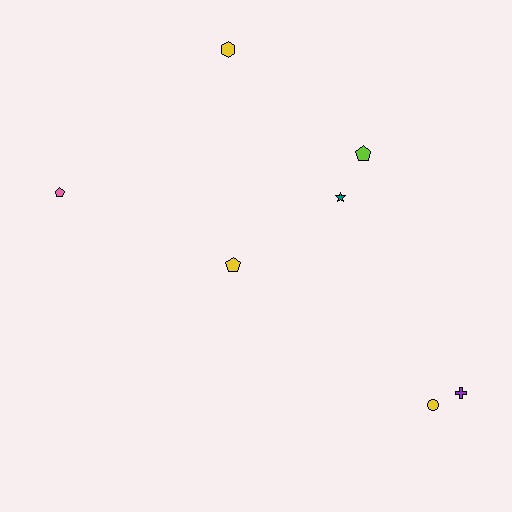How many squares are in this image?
There are no squares.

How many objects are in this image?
There are 7 objects.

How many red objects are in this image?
There are no red objects.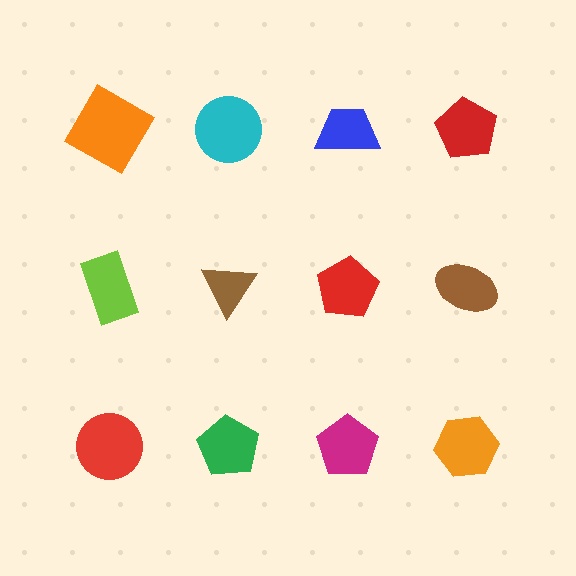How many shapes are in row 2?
4 shapes.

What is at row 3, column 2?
A green pentagon.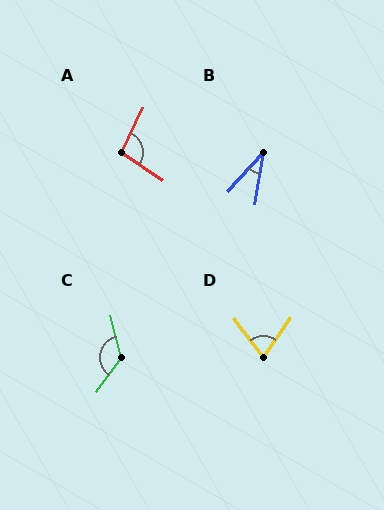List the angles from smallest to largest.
B (33°), D (72°), A (98°), C (130°).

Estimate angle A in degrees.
Approximately 98 degrees.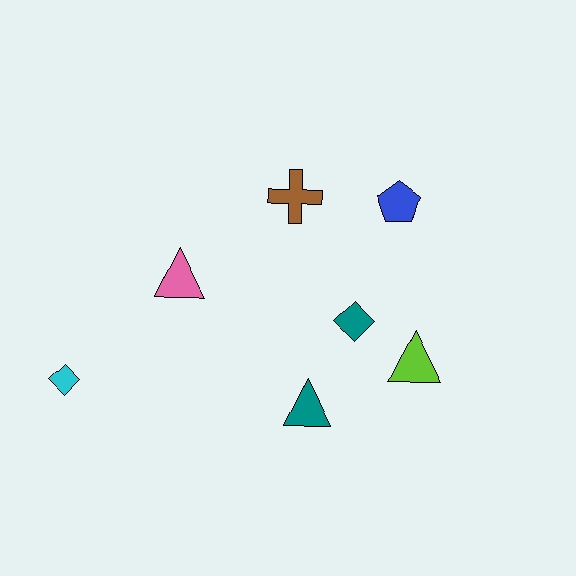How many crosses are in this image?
There is 1 cross.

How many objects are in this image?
There are 7 objects.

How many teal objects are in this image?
There are 2 teal objects.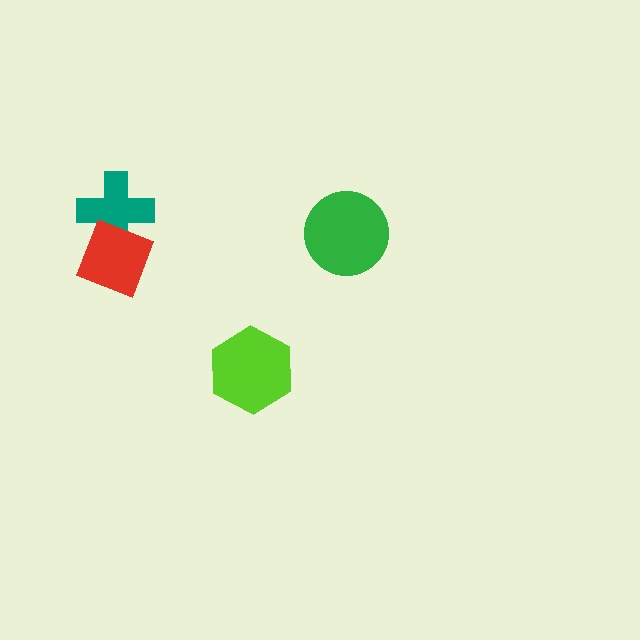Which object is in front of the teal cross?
The red diamond is in front of the teal cross.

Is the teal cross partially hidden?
Yes, it is partially covered by another shape.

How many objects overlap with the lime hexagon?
0 objects overlap with the lime hexagon.